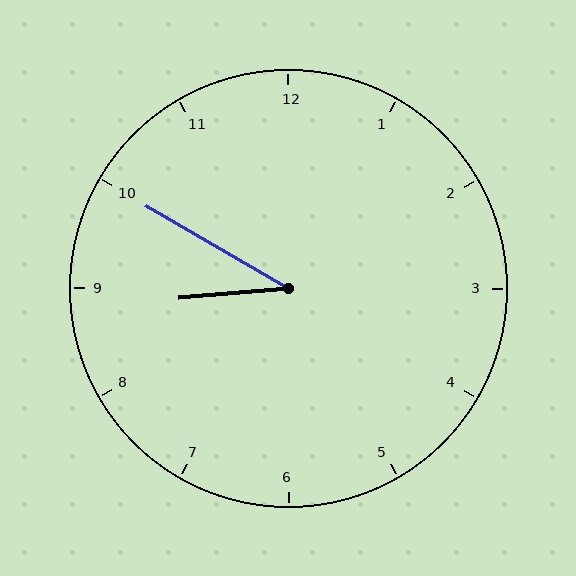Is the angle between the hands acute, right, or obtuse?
It is acute.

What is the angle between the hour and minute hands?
Approximately 35 degrees.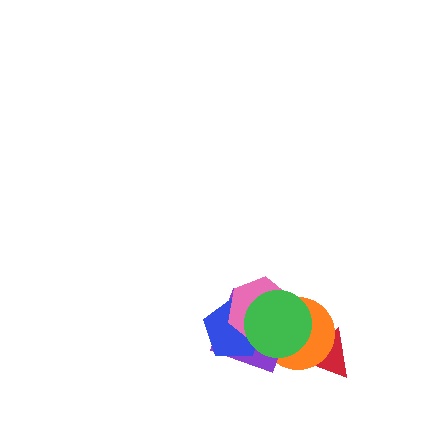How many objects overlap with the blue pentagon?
3 objects overlap with the blue pentagon.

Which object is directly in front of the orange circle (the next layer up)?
The purple diamond is directly in front of the orange circle.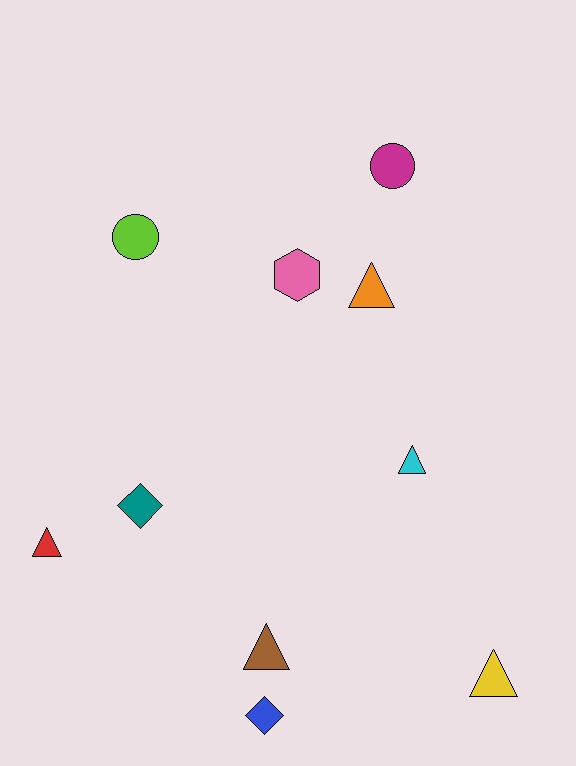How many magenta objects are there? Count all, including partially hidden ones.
There is 1 magenta object.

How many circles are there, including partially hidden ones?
There are 2 circles.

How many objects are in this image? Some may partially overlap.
There are 10 objects.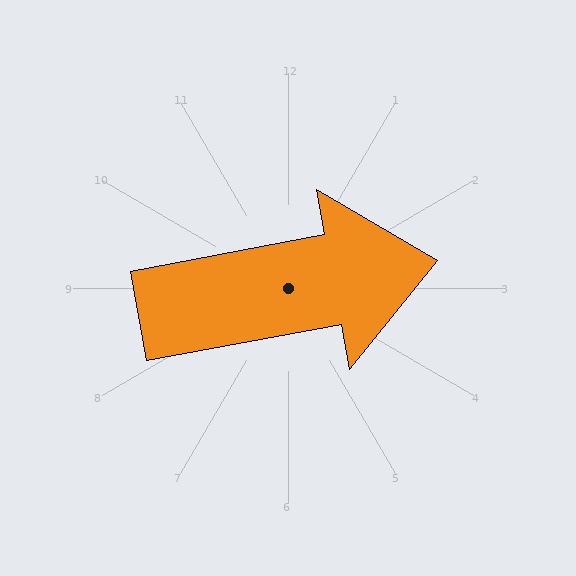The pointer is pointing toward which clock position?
Roughly 3 o'clock.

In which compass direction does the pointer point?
East.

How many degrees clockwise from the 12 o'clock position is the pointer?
Approximately 79 degrees.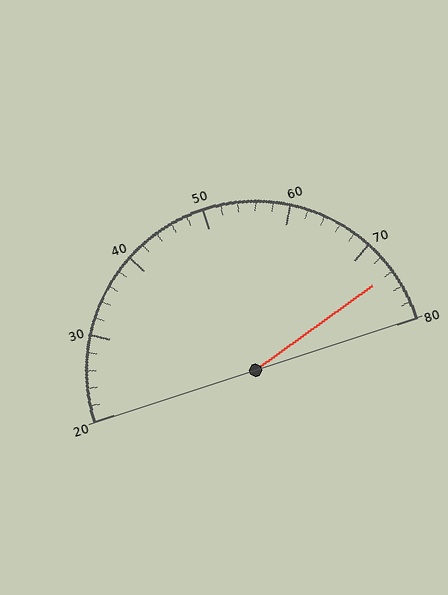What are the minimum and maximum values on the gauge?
The gauge ranges from 20 to 80.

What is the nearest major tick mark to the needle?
The nearest major tick mark is 70.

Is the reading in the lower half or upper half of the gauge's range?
The reading is in the upper half of the range (20 to 80).